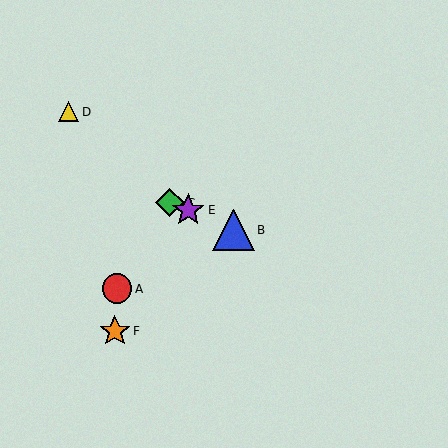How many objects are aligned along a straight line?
3 objects (B, C, E) are aligned along a straight line.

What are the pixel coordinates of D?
Object D is at (69, 112).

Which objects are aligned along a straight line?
Objects B, C, E are aligned along a straight line.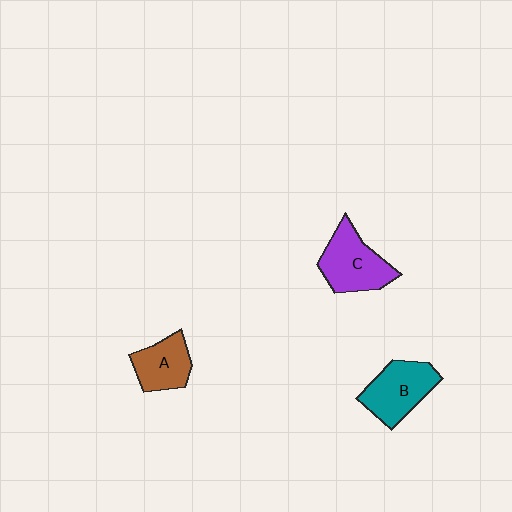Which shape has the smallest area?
Shape A (brown).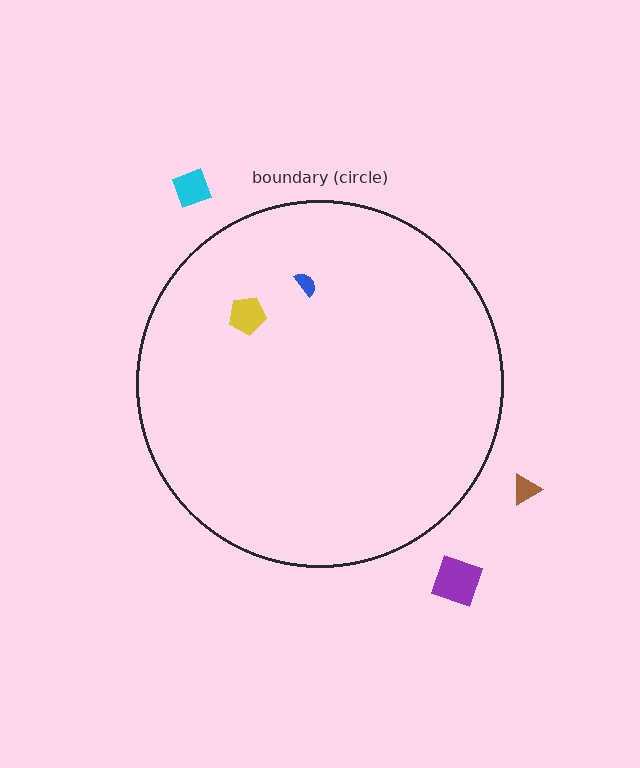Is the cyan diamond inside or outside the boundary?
Outside.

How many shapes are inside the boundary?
2 inside, 3 outside.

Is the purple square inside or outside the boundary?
Outside.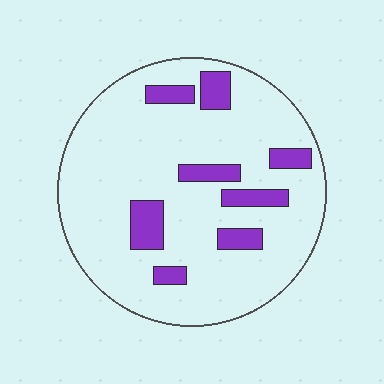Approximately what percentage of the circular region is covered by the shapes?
Approximately 15%.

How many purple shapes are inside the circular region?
8.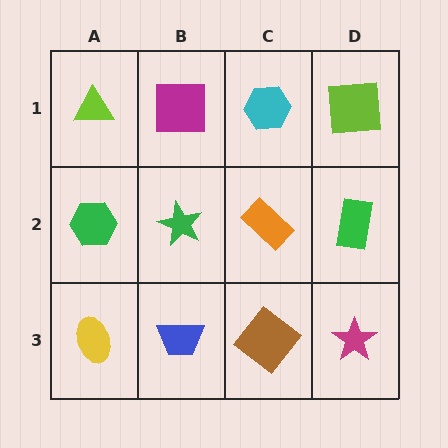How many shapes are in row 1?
4 shapes.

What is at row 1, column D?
A lime square.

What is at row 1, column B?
A magenta square.